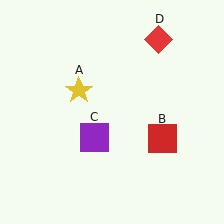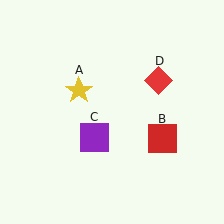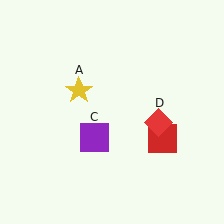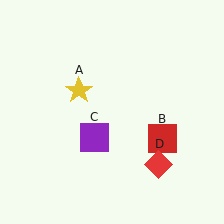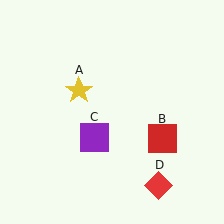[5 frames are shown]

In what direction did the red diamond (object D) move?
The red diamond (object D) moved down.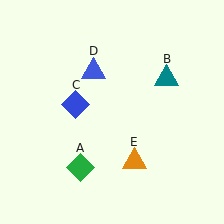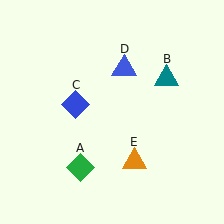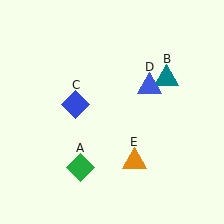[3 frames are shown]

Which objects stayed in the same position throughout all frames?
Green diamond (object A) and teal triangle (object B) and blue diamond (object C) and orange triangle (object E) remained stationary.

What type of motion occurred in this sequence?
The blue triangle (object D) rotated clockwise around the center of the scene.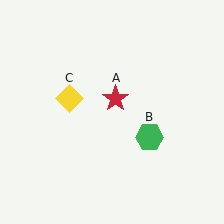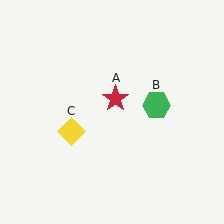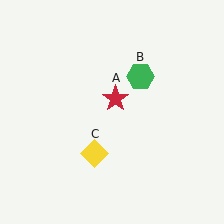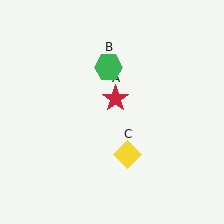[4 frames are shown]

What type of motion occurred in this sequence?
The green hexagon (object B), yellow diamond (object C) rotated counterclockwise around the center of the scene.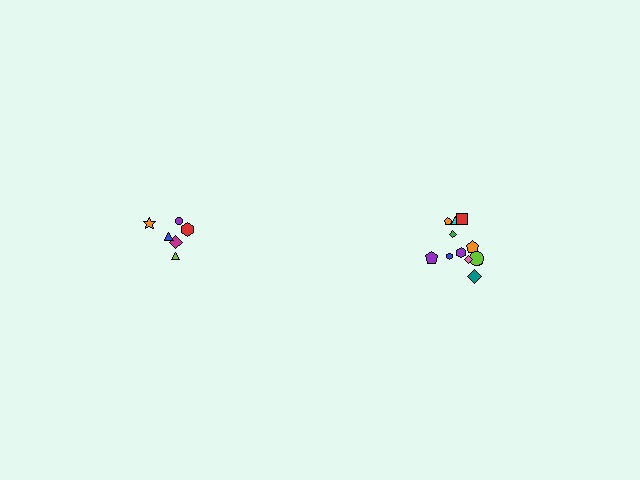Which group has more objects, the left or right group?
The right group.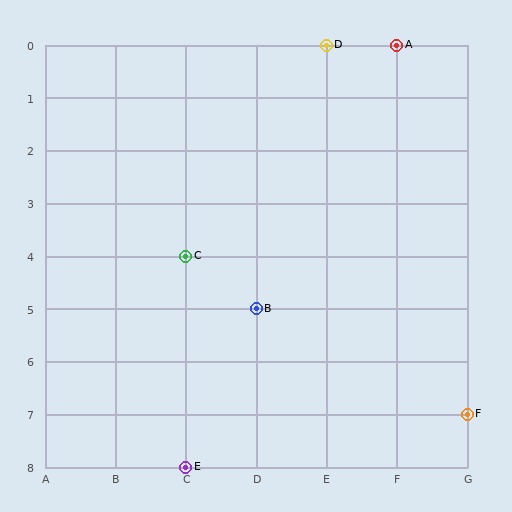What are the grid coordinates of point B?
Point B is at grid coordinates (D, 5).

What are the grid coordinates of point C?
Point C is at grid coordinates (C, 4).